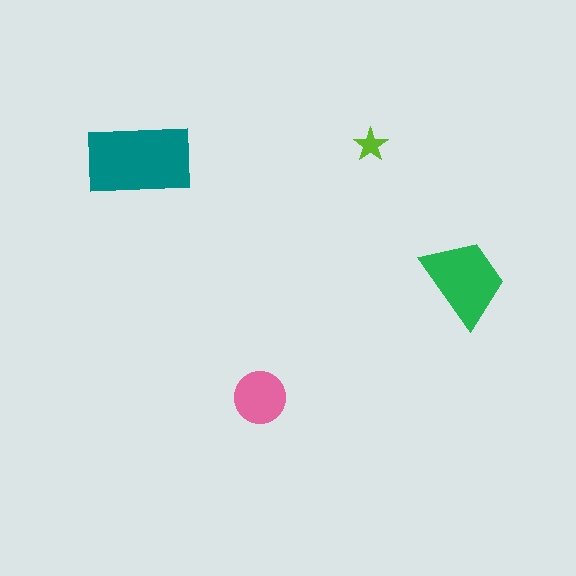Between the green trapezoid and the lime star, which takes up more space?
The green trapezoid.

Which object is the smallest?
The lime star.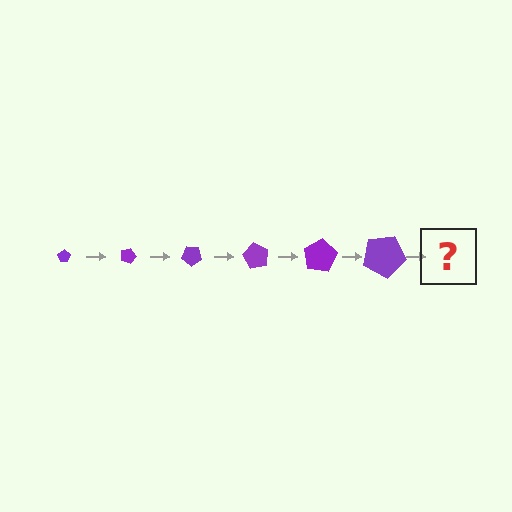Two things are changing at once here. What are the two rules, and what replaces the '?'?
The two rules are that the pentagon grows larger each step and it rotates 20 degrees each step. The '?' should be a pentagon, larger than the previous one and rotated 120 degrees from the start.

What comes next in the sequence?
The next element should be a pentagon, larger than the previous one and rotated 120 degrees from the start.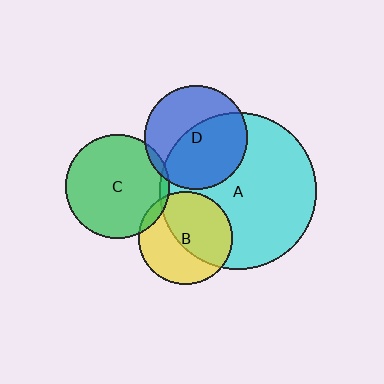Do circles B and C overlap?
Yes.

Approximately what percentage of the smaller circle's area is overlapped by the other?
Approximately 5%.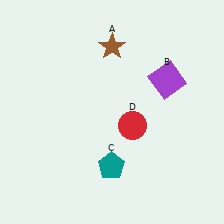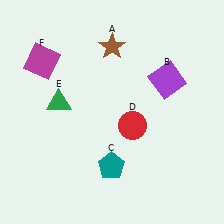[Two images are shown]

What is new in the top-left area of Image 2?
A green triangle (E) was added in the top-left area of Image 2.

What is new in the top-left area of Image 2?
A magenta square (F) was added in the top-left area of Image 2.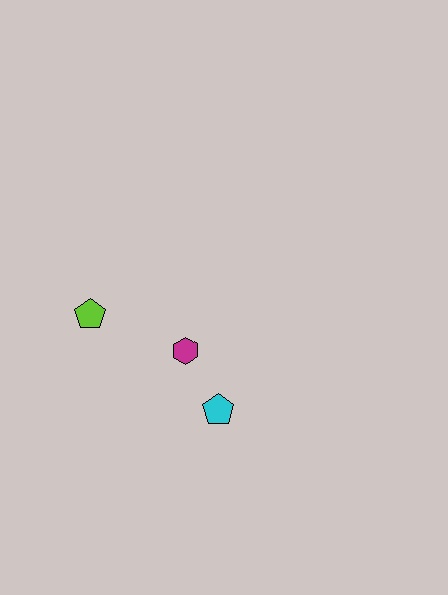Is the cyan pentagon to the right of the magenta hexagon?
Yes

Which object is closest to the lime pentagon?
The magenta hexagon is closest to the lime pentagon.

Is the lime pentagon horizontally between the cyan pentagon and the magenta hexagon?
No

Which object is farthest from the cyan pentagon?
The lime pentagon is farthest from the cyan pentagon.